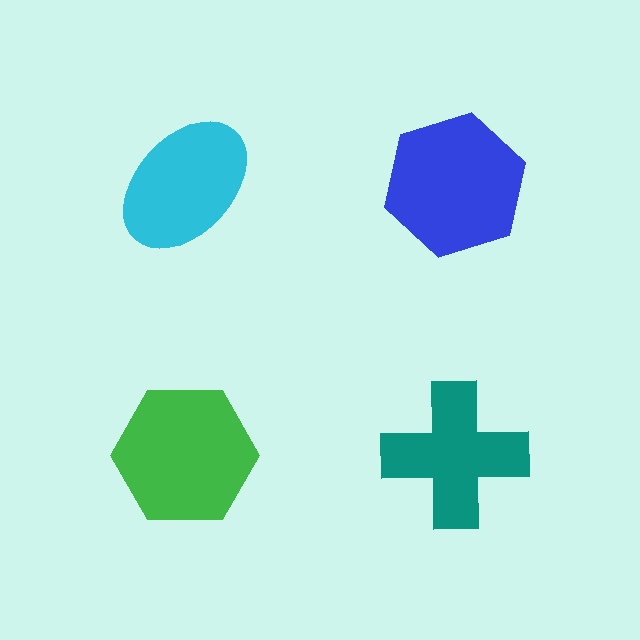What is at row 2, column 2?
A teal cross.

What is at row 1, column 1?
A cyan ellipse.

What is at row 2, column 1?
A green hexagon.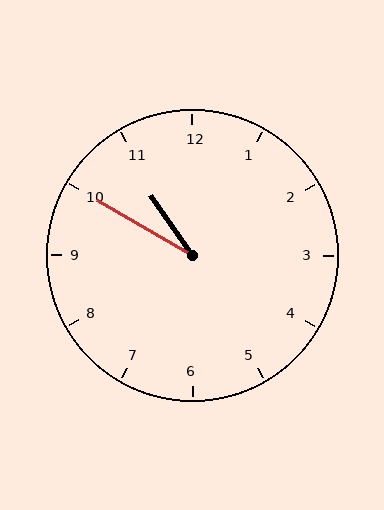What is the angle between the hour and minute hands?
Approximately 25 degrees.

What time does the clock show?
10:50.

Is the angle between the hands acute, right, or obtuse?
It is acute.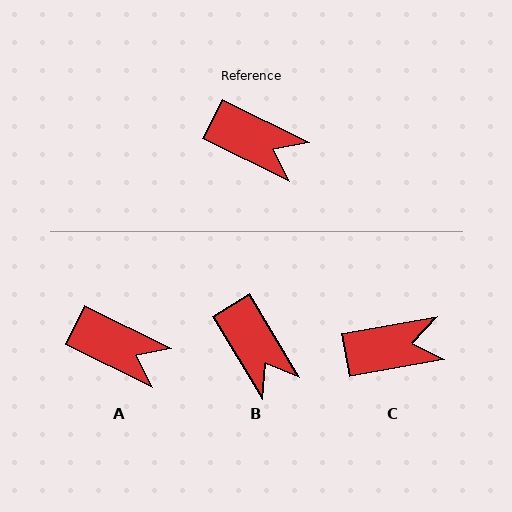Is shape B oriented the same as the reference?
No, it is off by about 33 degrees.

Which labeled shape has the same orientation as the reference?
A.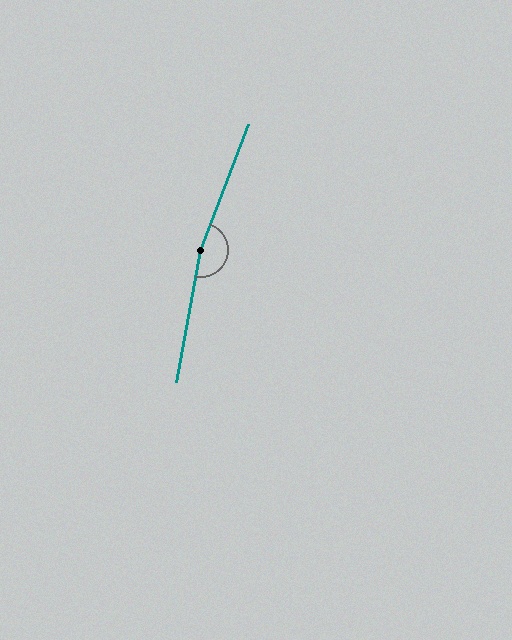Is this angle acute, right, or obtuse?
It is obtuse.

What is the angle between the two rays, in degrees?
Approximately 170 degrees.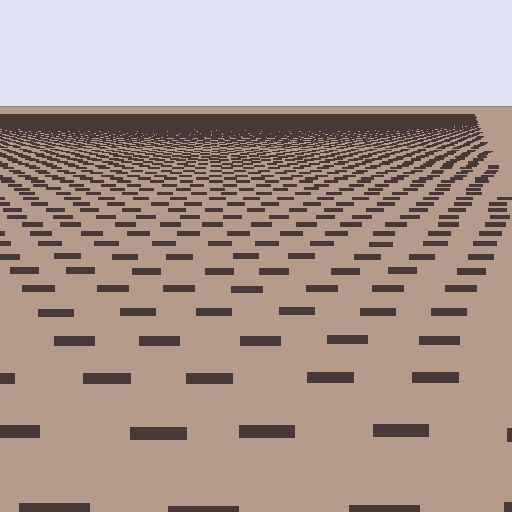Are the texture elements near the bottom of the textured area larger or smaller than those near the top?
Larger. Near the bottom, elements are closer to the viewer and appear at a bigger on-screen size.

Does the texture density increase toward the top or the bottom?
Density increases toward the top.